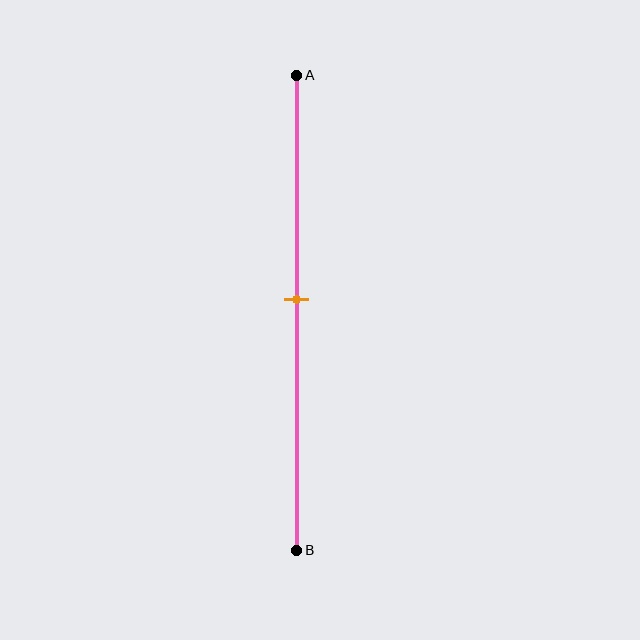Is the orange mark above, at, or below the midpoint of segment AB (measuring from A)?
The orange mark is approximately at the midpoint of segment AB.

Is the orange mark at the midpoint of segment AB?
Yes, the mark is approximately at the midpoint.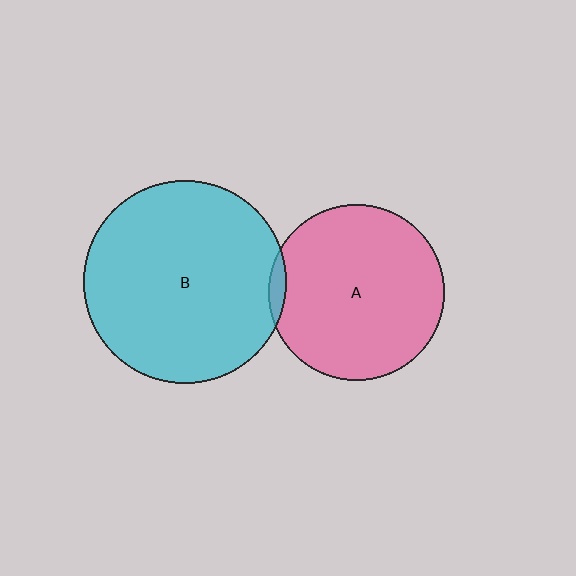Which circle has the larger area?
Circle B (cyan).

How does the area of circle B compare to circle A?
Approximately 1.3 times.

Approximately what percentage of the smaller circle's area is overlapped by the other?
Approximately 5%.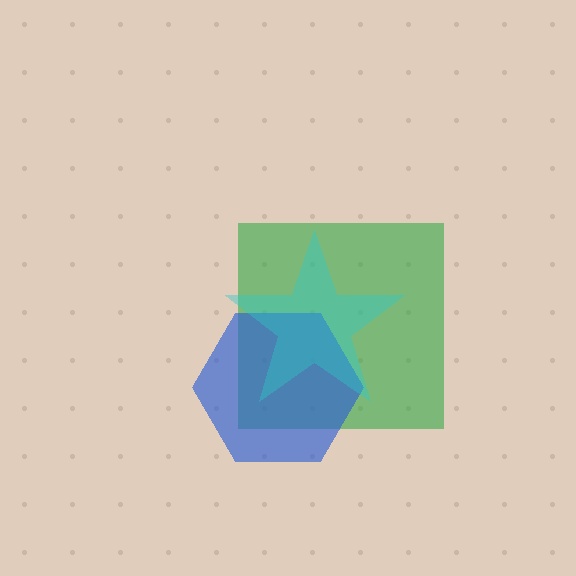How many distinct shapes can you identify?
There are 3 distinct shapes: a green square, a blue hexagon, a cyan star.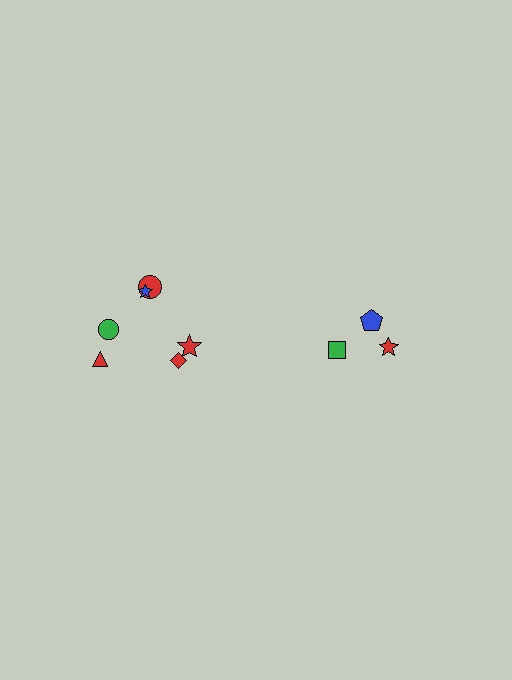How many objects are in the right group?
There are 3 objects.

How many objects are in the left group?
There are 6 objects.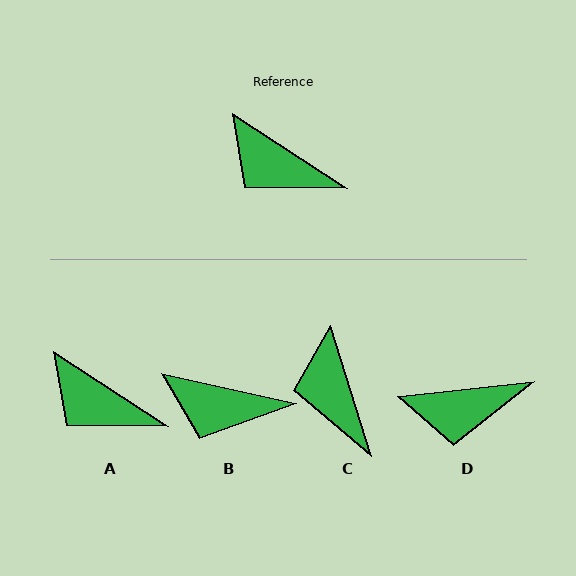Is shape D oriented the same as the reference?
No, it is off by about 39 degrees.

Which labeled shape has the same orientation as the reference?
A.